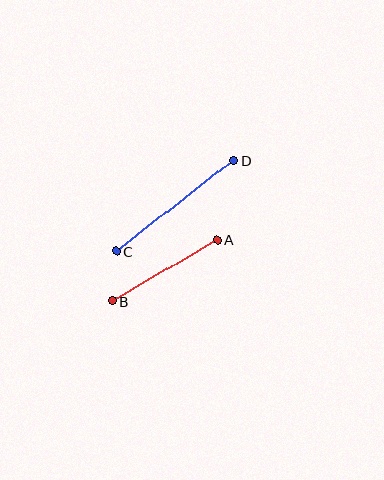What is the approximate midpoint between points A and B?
The midpoint is at approximately (165, 270) pixels.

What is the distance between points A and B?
The distance is approximately 122 pixels.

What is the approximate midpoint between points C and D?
The midpoint is at approximately (175, 206) pixels.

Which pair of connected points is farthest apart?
Points C and D are farthest apart.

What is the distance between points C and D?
The distance is approximately 148 pixels.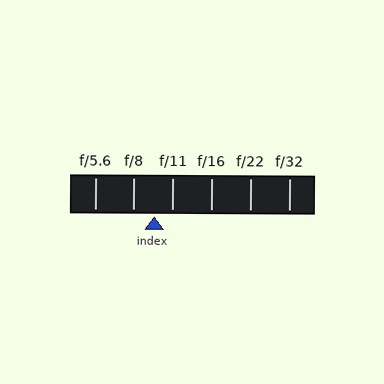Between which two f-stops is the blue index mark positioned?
The index mark is between f/8 and f/11.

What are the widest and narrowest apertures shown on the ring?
The widest aperture shown is f/5.6 and the narrowest is f/32.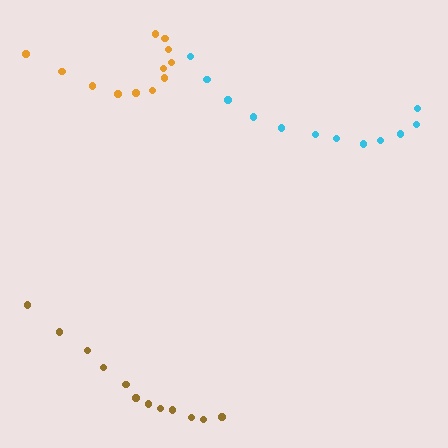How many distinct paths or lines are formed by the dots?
There are 3 distinct paths.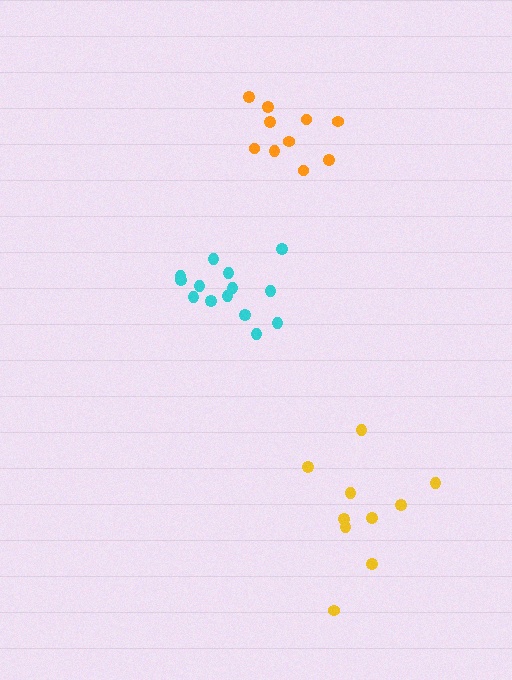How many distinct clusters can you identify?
There are 3 distinct clusters.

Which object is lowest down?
The yellow cluster is bottommost.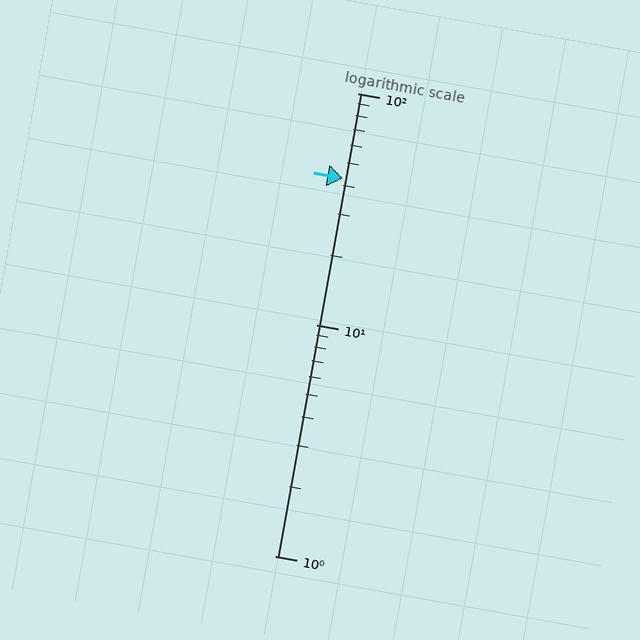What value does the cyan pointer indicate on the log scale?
The pointer indicates approximately 43.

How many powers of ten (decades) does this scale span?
The scale spans 2 decades, from 1 to 100.